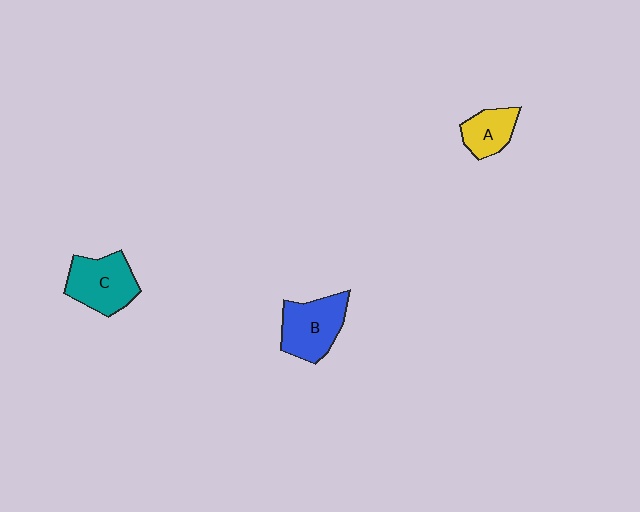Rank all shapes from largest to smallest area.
From largest to smallest: C (teal), B (blue), A (yellow).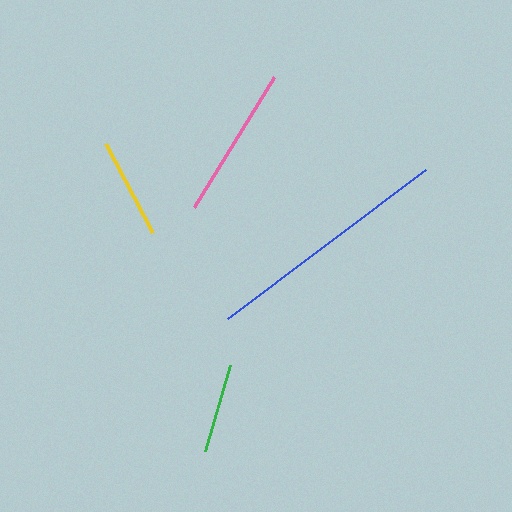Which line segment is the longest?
The blue line is the longest at approximately 248 pixels.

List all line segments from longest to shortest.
From longest to shortest: blue, pink, yellow, green.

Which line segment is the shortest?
The green line is the shortest at approximately 90 pixels.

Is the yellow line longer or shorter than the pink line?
The pink line is longer than the yellow line.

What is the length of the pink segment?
The pink segment is approximately 152 pixels long.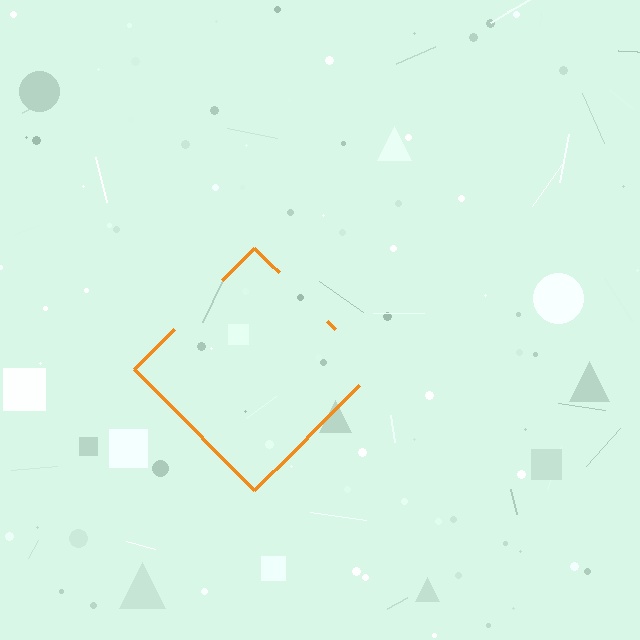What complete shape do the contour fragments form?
The contour fragments form a diamond.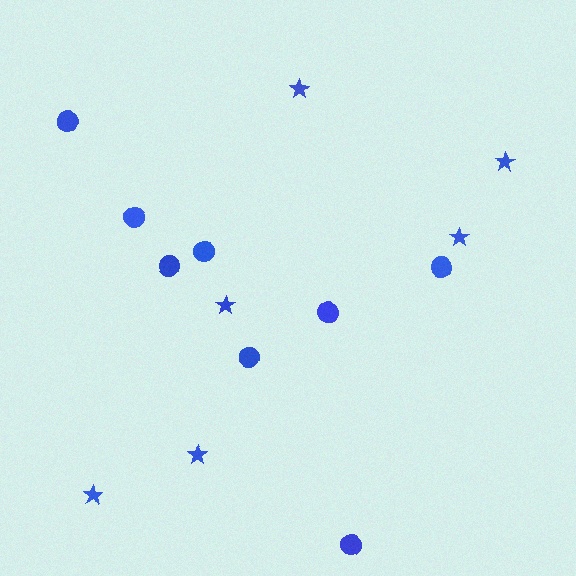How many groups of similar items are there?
There are 2 groups: one group of stars (6) and one group of circles (8).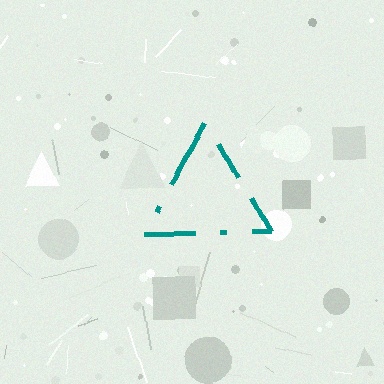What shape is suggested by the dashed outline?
The dashed outline suggests a triangle.